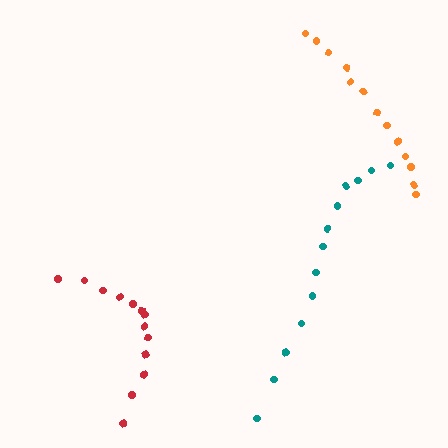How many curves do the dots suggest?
There are 3 distinct paths.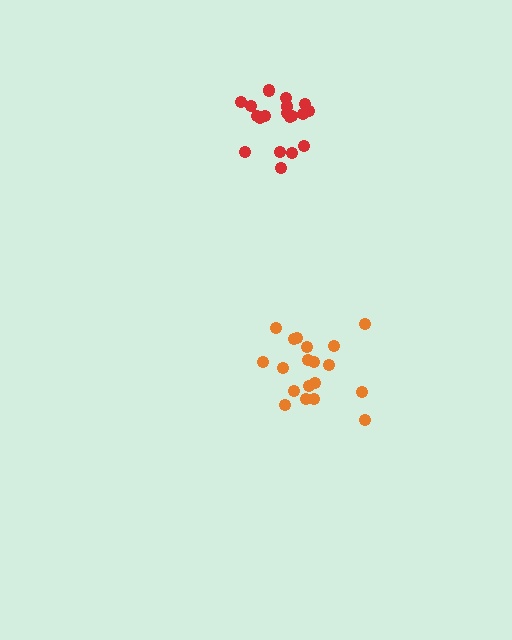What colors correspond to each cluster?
The clusters are colored: orange, red.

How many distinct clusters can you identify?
There are 2 distinct clusters.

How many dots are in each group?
Group 1: 19 dots, Group 2: 19 dots (38 total).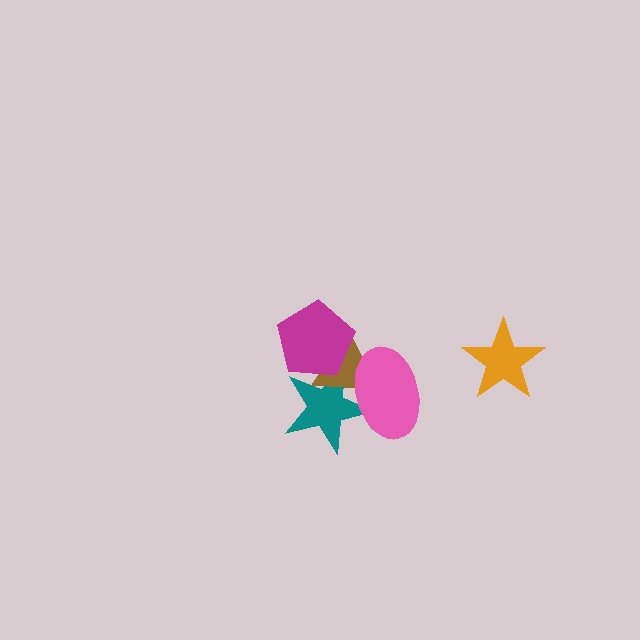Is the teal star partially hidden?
Yes, it is partially covered by another shape.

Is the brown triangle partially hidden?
Yes, it is partially covered by another shape.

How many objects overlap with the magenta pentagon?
2 objects overlap with the magenta pentagon.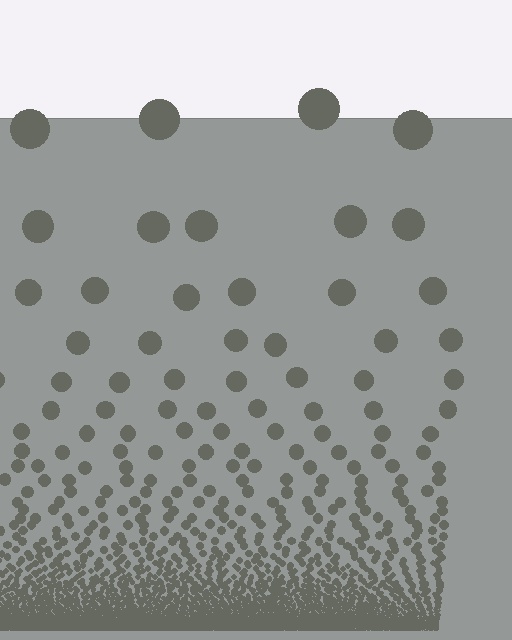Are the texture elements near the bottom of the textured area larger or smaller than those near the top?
Smaller. The gradient is inverted — elements near the bottom are smaller and denser.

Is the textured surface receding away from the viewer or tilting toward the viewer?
The surface appears to tilt toward the viewer. Texture elements get larger and sparser toward the top.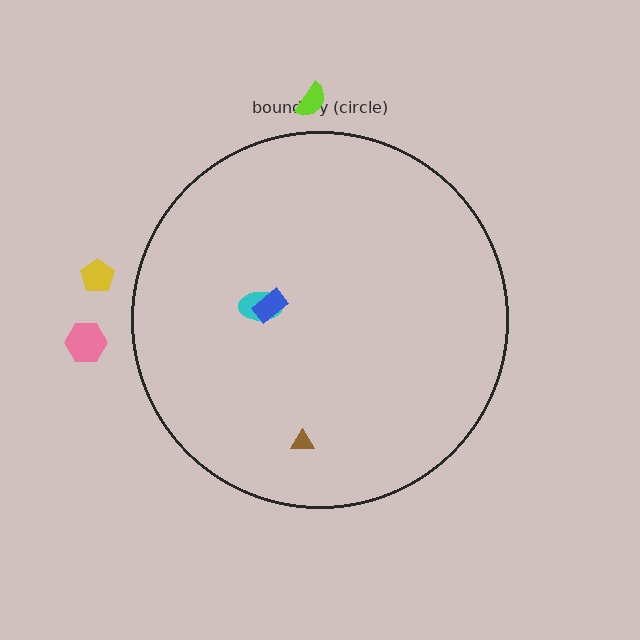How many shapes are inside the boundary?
3 inside, 3 outside.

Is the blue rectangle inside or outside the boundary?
Inside.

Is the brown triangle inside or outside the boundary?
Inside.